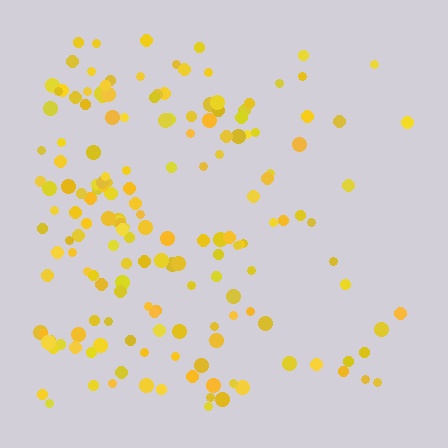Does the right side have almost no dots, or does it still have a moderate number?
Still a moderate number, just noticeably fewer than the left.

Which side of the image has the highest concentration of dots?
The left.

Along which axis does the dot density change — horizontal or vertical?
Horizontal.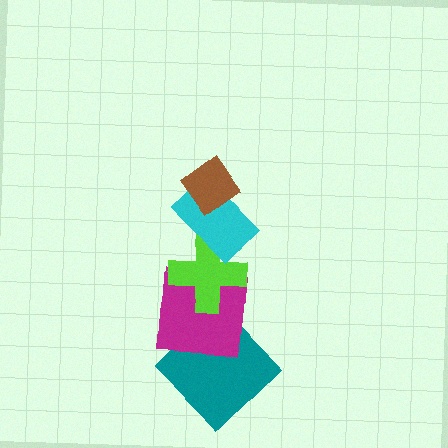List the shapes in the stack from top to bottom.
From top to bottom: the brown diamond, the cyan rectangle, the lime cross, the magenta square, the teal diamond.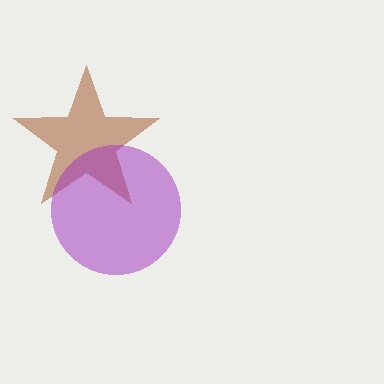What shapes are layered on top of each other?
The layered shapes are: a brown star, a purple circle.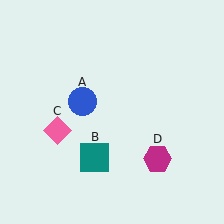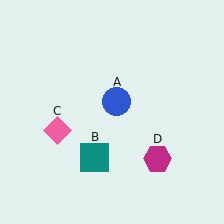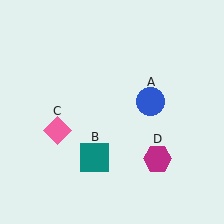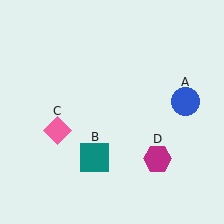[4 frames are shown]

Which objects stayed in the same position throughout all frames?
Teal square (object B) and pink diamond (object C) and magenta hexagon (object D) remained stationary.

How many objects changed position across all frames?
1 object changed position: blue circle (object A).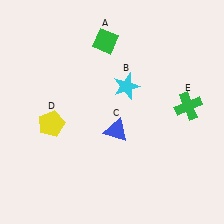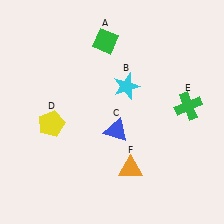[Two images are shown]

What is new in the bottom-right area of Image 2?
An orange triangle (F) was added in the bottom-right area of Image 2.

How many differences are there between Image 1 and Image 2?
There is 1 difference between the two images.